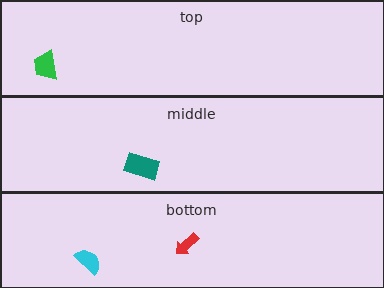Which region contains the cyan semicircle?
The bottom region.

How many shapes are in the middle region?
1.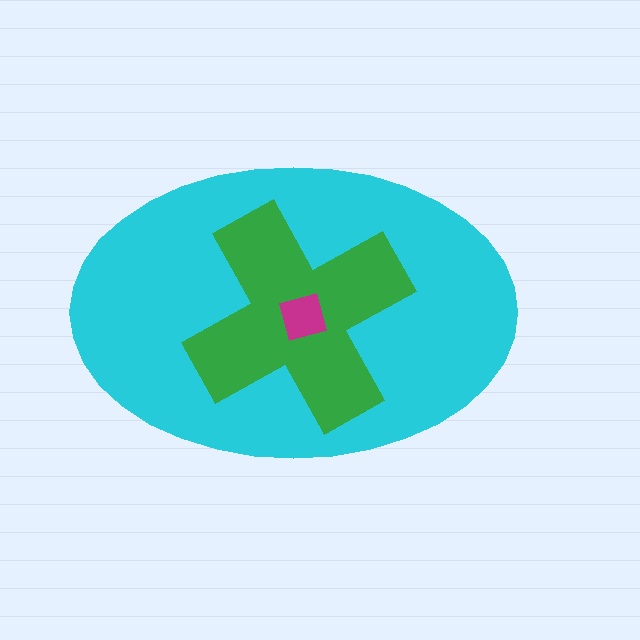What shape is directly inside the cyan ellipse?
The green cross.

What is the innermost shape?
The magenta diamond.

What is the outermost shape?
The cyan ellipse.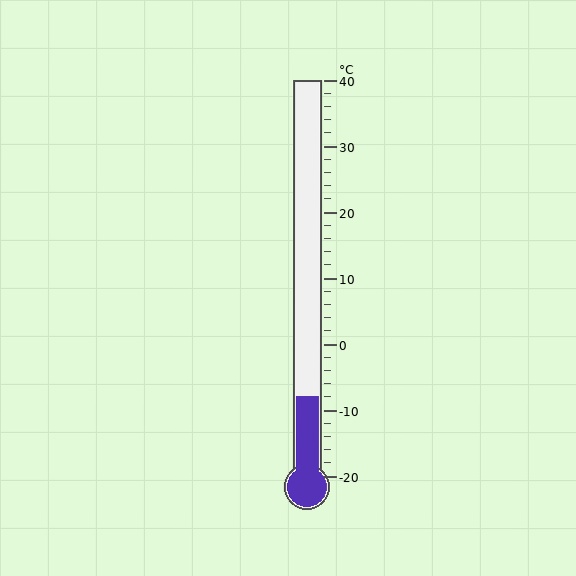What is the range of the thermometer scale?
The thermometer scale ranges from -20°C to 40°C.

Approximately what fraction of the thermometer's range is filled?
The thermometer is filled to approximately 20% of its range.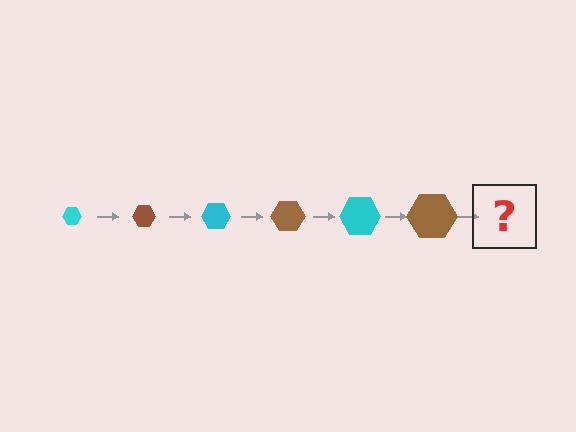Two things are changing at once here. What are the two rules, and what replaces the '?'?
The two rules are that the hexagon grows larger each step and the color cycles through cyan and brown. The '?' should be a cyan hexagon, larger than the previous one.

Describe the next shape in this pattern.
It should be a cyan hexagon, larger than the previous one.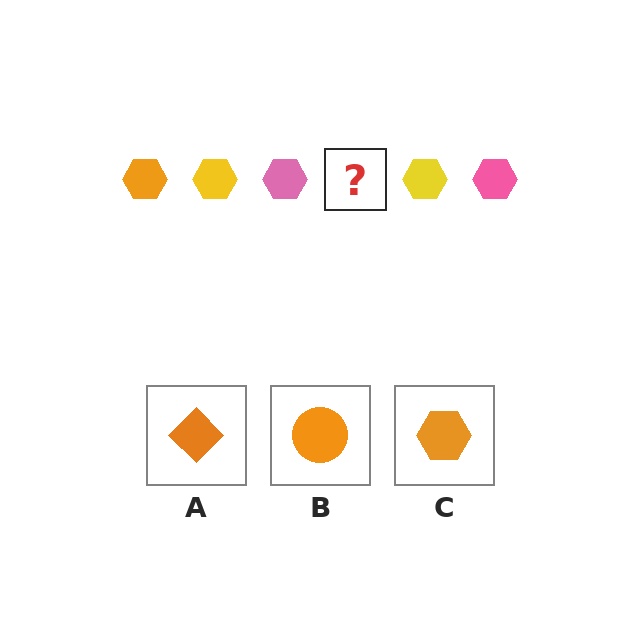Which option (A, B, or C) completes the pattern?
C.